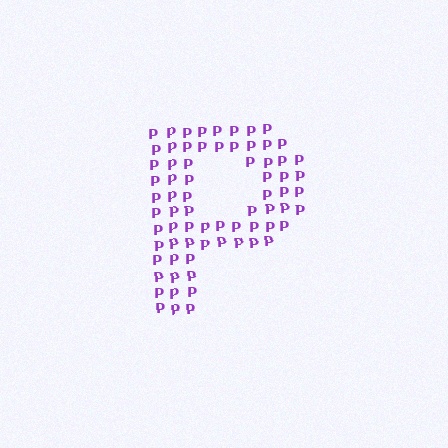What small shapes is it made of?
It is made of small letter P's.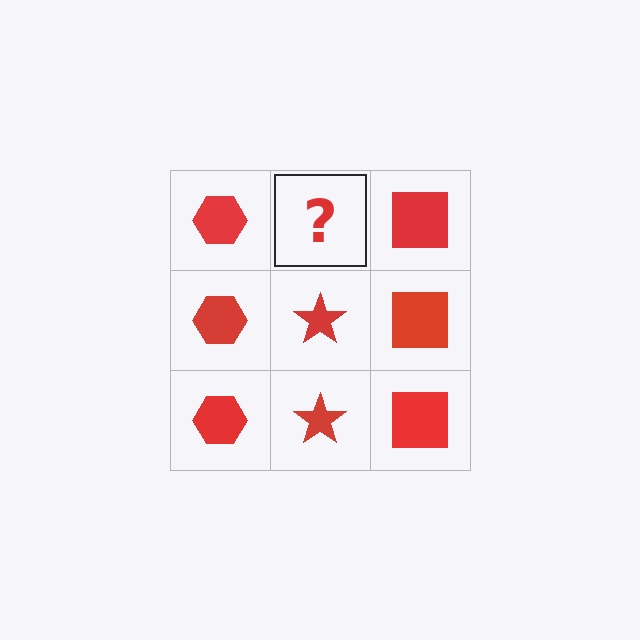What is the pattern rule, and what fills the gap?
The rule is that each column has a consistent shape. The gap should be filled with a red star.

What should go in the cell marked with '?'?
The missing cell should contain a red star.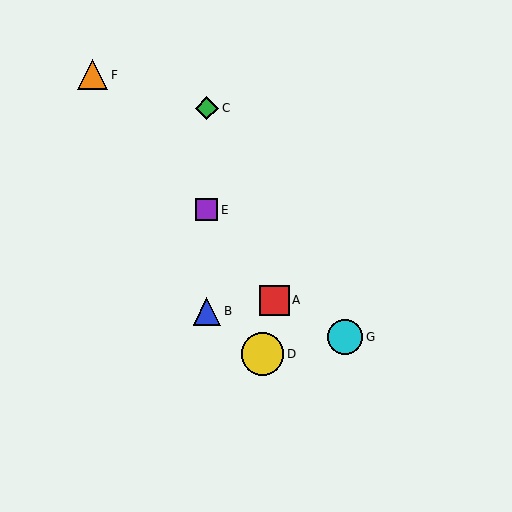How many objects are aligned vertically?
3 objects (B, C, E) are aligned vertically.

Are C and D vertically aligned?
No, C is at x≈207 and D is at x≈263.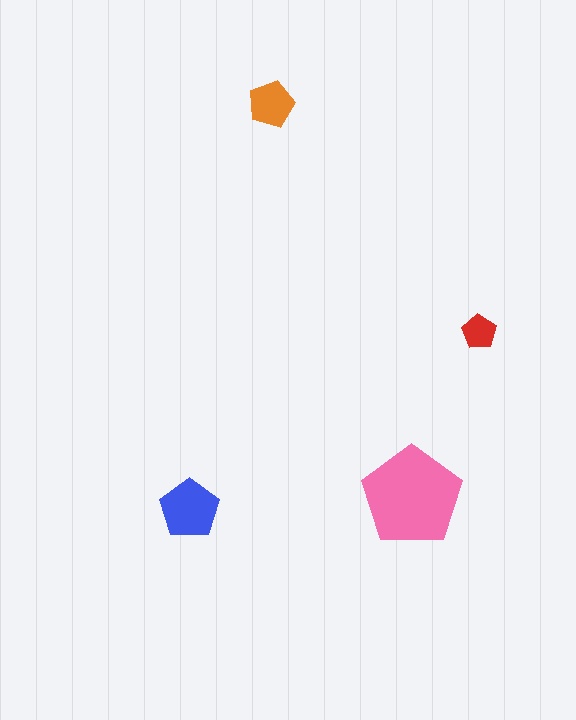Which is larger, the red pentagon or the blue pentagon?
The blue one.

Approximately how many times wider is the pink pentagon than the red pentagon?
About 3 times wider.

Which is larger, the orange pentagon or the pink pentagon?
The pink one.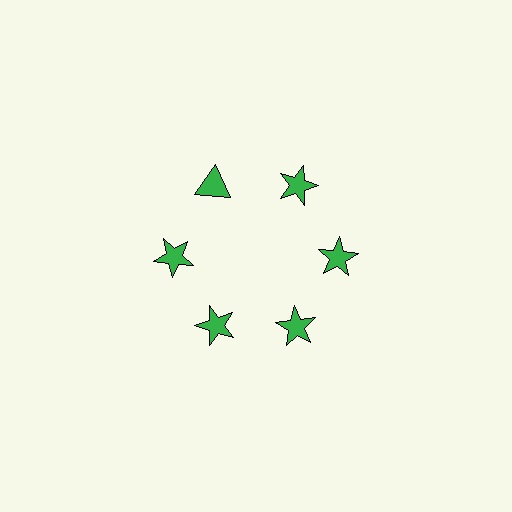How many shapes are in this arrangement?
There are 6 shapes arranged in a ring pattern.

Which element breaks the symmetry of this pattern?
The green triangle at roughly the 11 o'clock position breaks the symmetry. All other shapes are green stars.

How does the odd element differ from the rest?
It has a different shape: triangle instead of star.